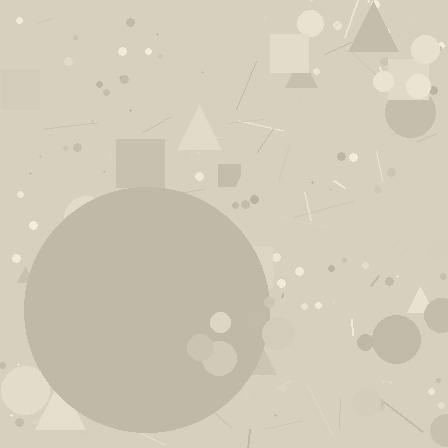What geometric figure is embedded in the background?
A circle is embedded in the background.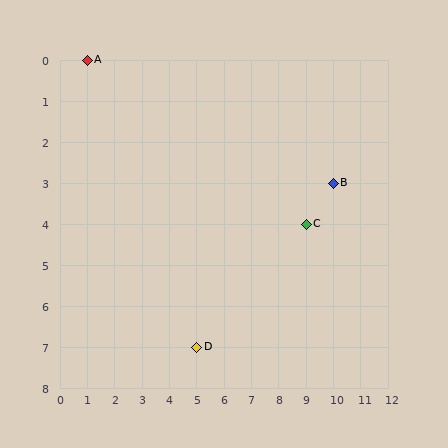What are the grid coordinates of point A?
Point A is at grid coordinates (1, 0).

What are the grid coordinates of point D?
Point D is at grid coordinates (5, 7).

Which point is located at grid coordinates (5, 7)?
Point D is at (5, 7).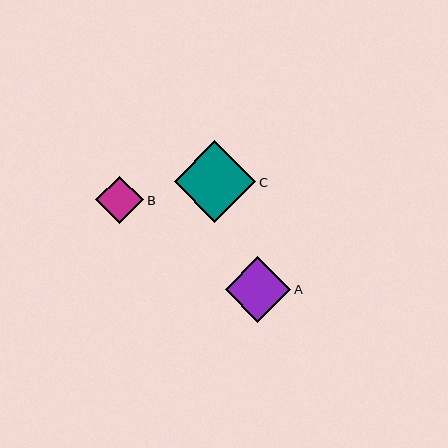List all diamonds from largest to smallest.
From largest to smallest: C, A, B.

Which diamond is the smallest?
Diamond B is the smallest with a size of approximately 48 pixels.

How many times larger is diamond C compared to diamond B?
Diamond C is approximately 1.7 times the size of diamond B.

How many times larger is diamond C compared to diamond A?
Diamond C is approximately 1.2 times the size of diamond A.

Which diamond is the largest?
Diamond C is the largest with a size of approximately 82 pixels.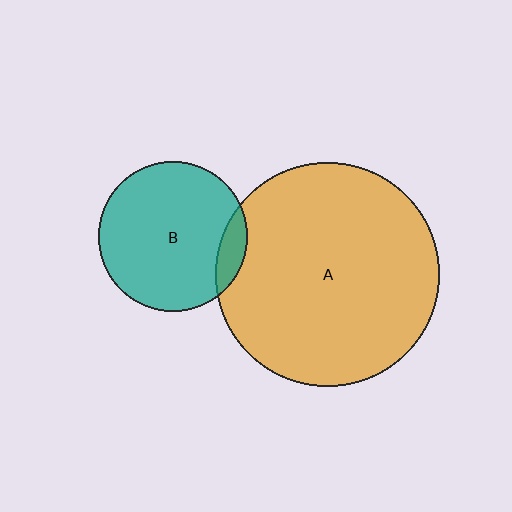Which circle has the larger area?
Circle A (orange).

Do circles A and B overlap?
Yes.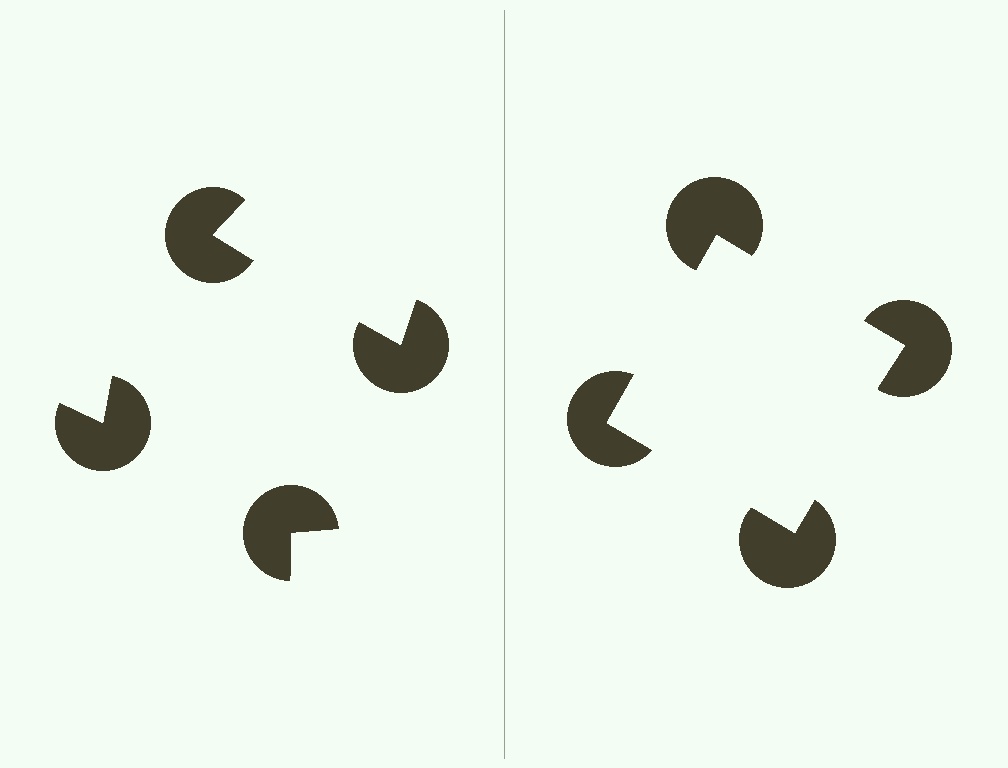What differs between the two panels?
The pac-man discs are positioned identically on both sides; only the wedge orientations differ. On the right they align to a square; on the left they are misaligned.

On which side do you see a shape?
An illusory square appears on the right side. On the left side the wedge cuts are rotated, so no coherent shape forms.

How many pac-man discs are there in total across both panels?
8 — 4 on each side.